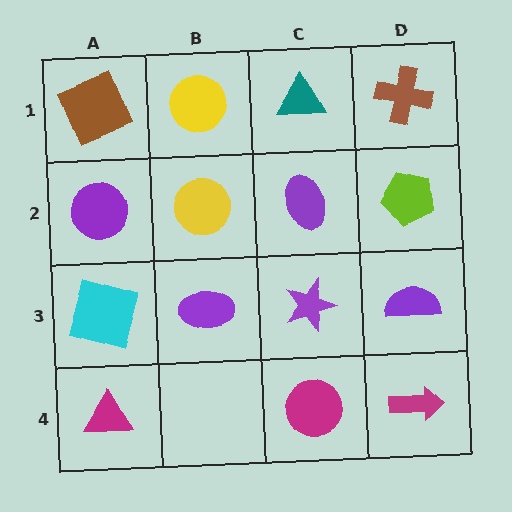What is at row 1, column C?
A teal triangle.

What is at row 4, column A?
A magenta triangle.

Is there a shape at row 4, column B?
No, that cell is empty.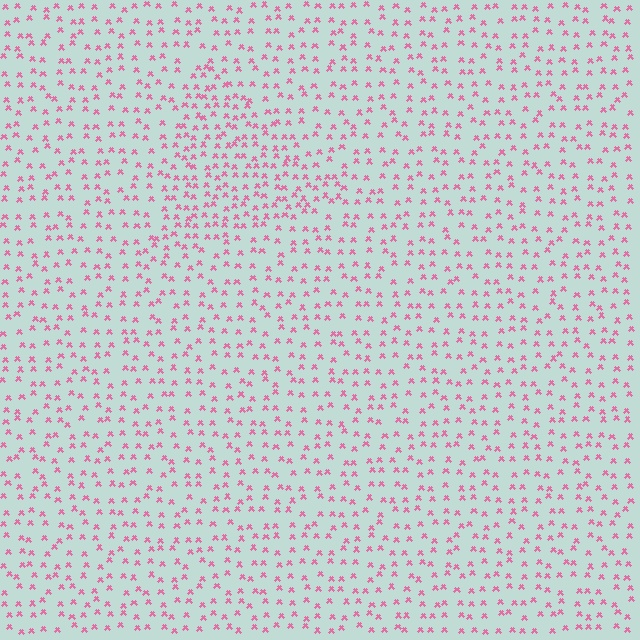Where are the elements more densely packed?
The elements are more densely packed inside the triangle boundary.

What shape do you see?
I see a triangle.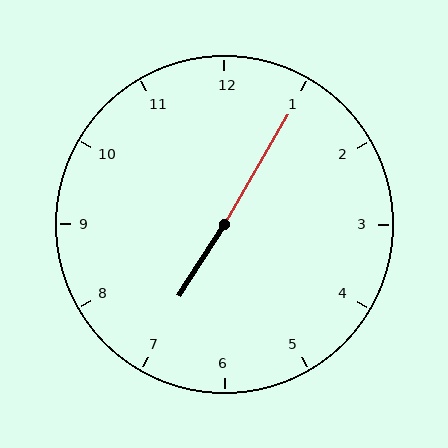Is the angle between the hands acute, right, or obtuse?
It is obtuse.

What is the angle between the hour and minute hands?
Approximately 178 degrees.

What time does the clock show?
7:05.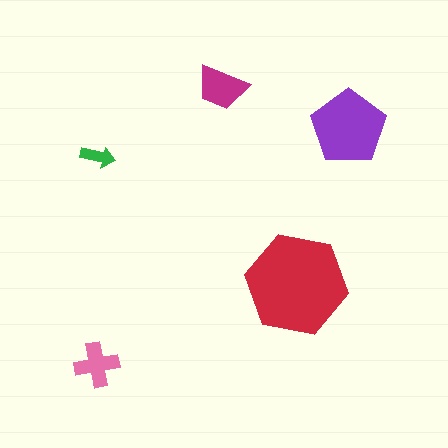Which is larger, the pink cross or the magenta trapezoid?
The magenta trapezoid.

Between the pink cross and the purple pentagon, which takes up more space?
The purple pentagon.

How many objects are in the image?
There are 5 objects in the image.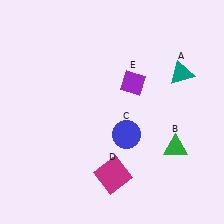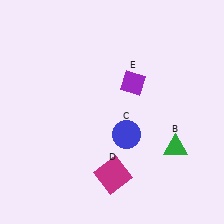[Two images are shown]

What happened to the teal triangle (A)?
The teal triangle (A) was removed in Image 2. It was in the top-right area of Image 1.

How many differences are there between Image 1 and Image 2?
There is 1 difference between the two images.